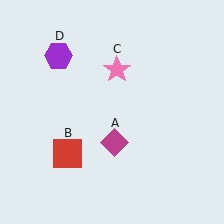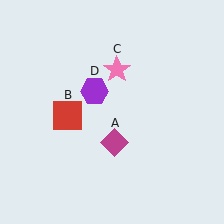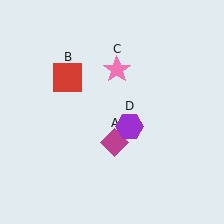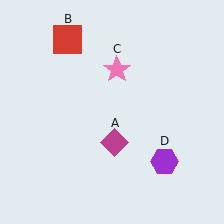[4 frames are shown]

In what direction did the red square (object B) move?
The red square (object B) moved up.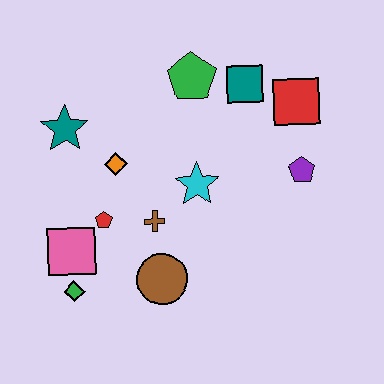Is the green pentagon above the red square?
Yes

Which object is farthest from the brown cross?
The red square is farthest from the brown cross.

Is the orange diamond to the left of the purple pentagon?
Yes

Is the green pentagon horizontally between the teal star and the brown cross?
No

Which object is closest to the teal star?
The orange diamond is closest to the teal star.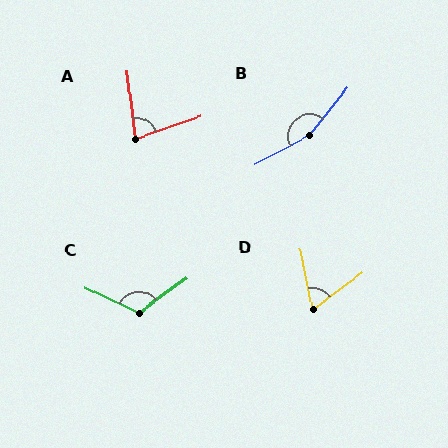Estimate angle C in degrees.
Approximately 118 degrees.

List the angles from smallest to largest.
D (64°), A (79°), C (118°), B (156°).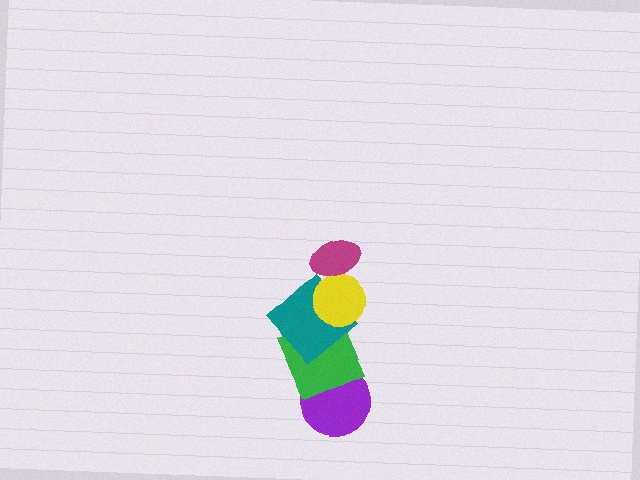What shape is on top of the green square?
The teal diamond is on top of the green square.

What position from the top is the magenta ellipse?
The magenta ellipse is 1st from the top.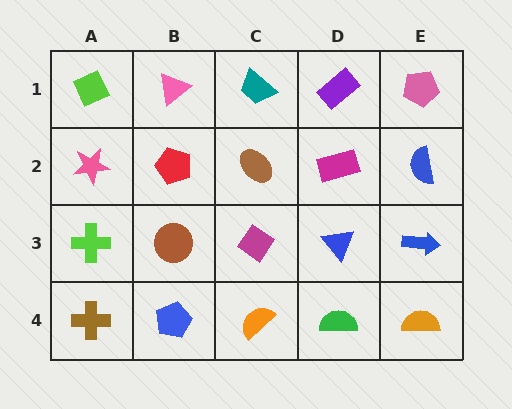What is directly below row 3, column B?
A blue pentagon.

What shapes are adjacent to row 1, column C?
A brown ellipse (row 2, column C), a pink triangle (row 1, column B), a purple rectangle (row 1, column D).